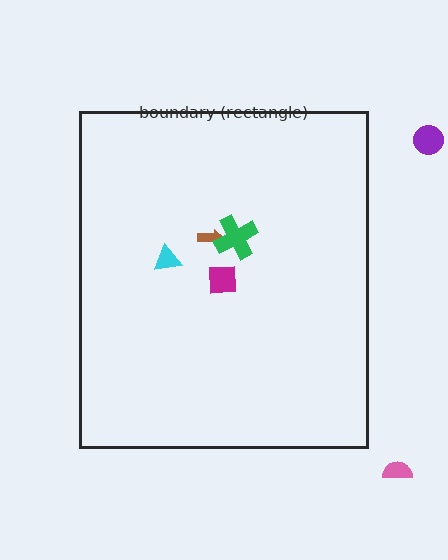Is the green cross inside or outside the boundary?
Inside.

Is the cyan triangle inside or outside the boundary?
Inside.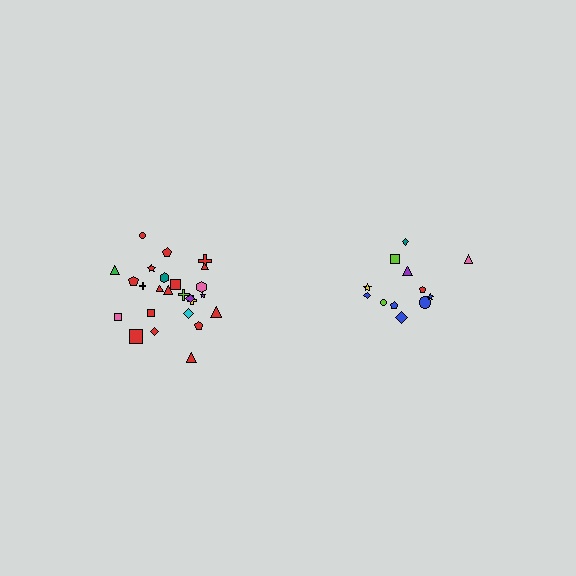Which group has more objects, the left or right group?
The left group.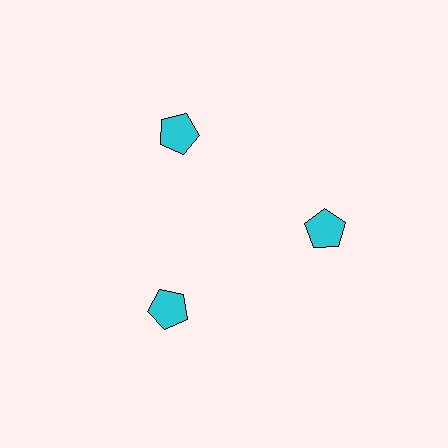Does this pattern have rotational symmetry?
Yes, this pattern has 3-fold rotational symmetry. It looks the same after rotating 120 degrees around the center.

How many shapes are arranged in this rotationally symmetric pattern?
There are 3 shapes, arranged in 3 groups of 1.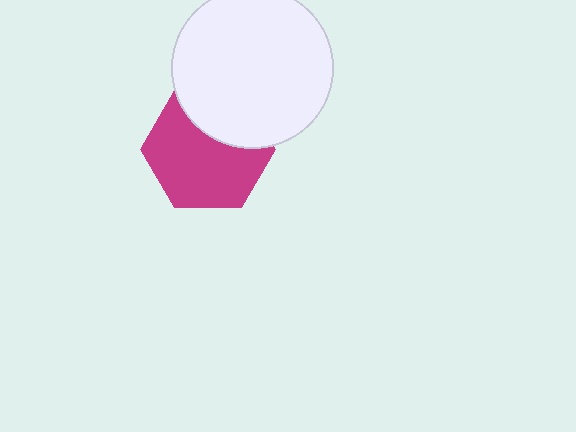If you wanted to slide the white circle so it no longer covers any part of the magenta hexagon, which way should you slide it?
Slide it up — that is the most direct way to separate the two shapes.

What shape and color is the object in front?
The object in front is a white circle.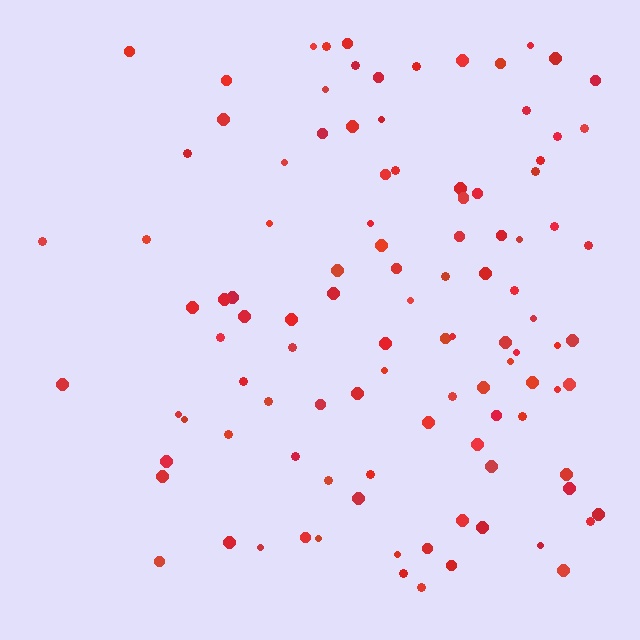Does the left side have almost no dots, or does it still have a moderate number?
Still a moderate number, just noticeably fewer than the right.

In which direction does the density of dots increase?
From left to right, with the right side densest.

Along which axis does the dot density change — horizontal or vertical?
Horizontal.